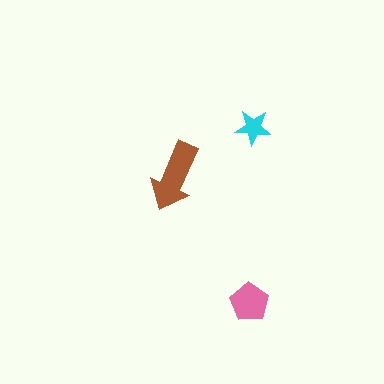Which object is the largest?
The brown arrow.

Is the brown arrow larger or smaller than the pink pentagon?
Larger.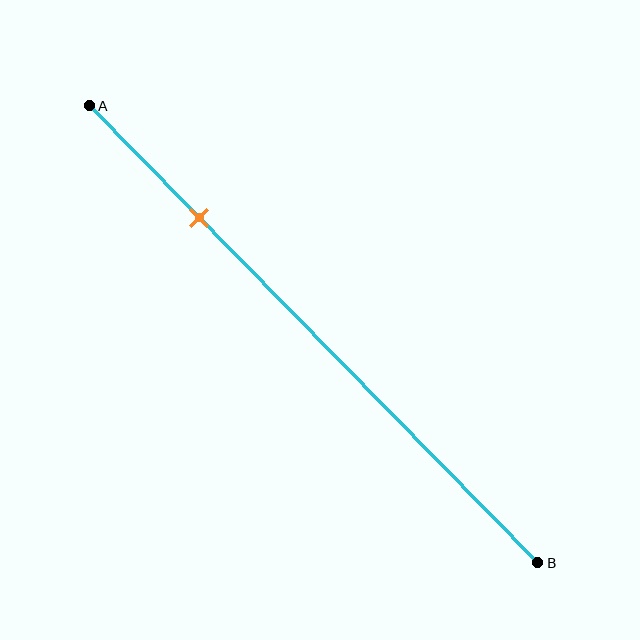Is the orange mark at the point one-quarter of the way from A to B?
Yes, the mark is approximately at the one-quarter point.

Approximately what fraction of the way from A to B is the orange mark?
The orange mark is approximately 25% of the way from A to B.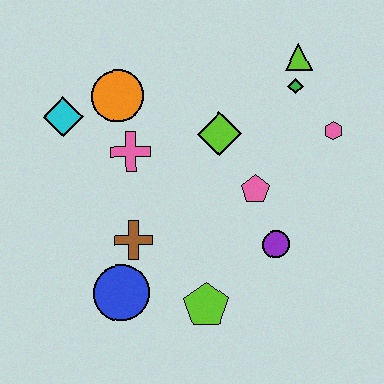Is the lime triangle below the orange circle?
No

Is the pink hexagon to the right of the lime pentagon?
Yes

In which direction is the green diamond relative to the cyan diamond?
The green diamond is to the right of the cyan diamond.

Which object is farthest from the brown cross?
The lime triangle is farthest from the brown cross.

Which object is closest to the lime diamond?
The pink pentagon is closest to the lime diamond.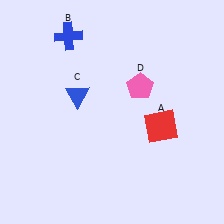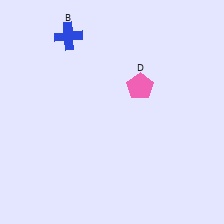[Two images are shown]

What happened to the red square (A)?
The red square (A) was removed in Image 2. It was in the bottom-right area of Image 1.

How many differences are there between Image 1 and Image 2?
There are 2 differences between the two images.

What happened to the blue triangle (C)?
The blue triangle (C) was removed in Image 2. It was in the top-left area of Image 1.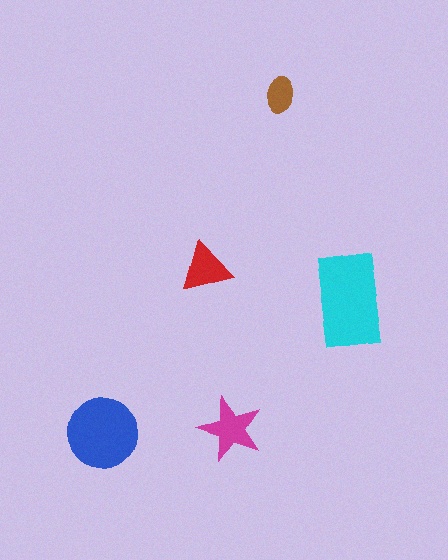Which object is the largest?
The cyan rectangle.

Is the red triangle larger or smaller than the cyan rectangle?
Smaller.